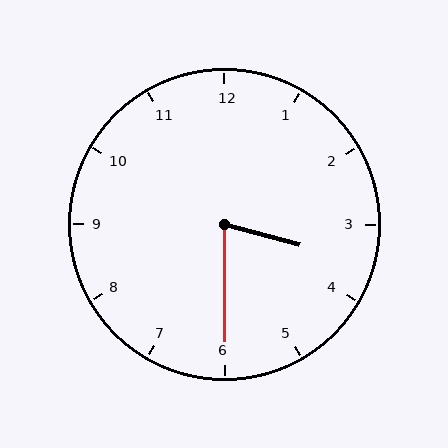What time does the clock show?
3:30.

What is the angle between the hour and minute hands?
Approximately 75 degrees.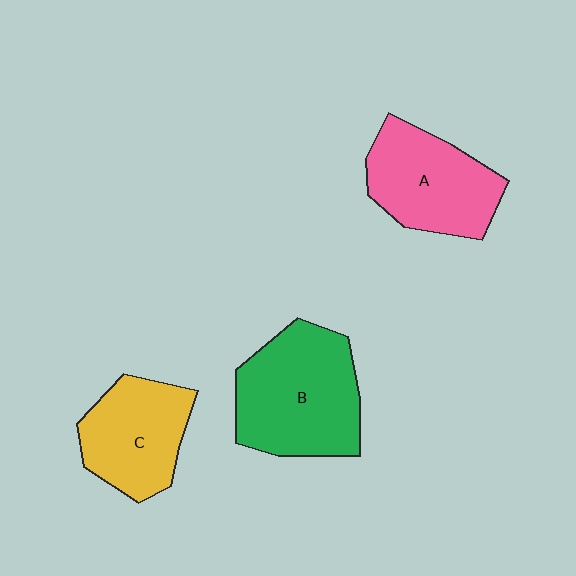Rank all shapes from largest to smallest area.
From largest to smallest: B (green), A (pink), C (yellow).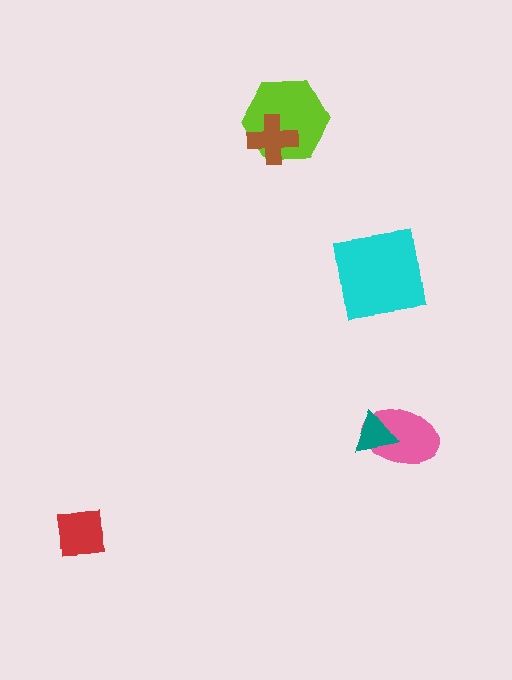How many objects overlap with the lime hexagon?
1 object overlaps with the lime hexagon.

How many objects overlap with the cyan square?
0 objects overlap with the cyan square.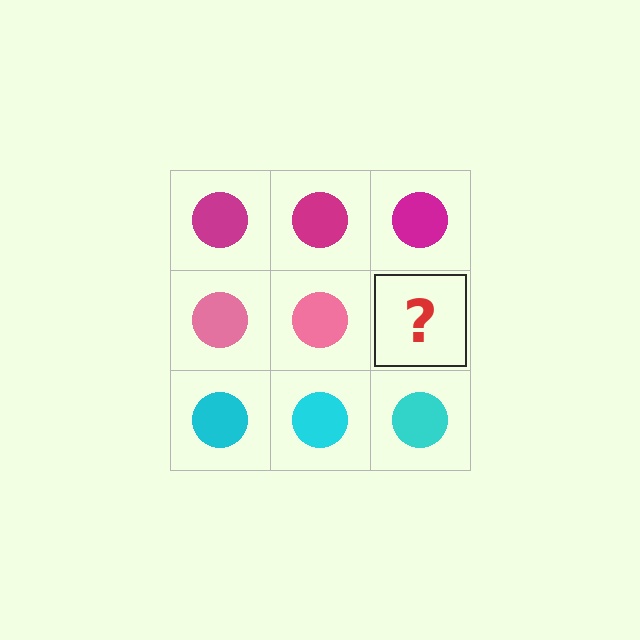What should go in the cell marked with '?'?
The missing cell should contain a pink circle.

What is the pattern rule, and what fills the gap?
The rule is that each row has a consistent color. The gap should be filled with a pink circle.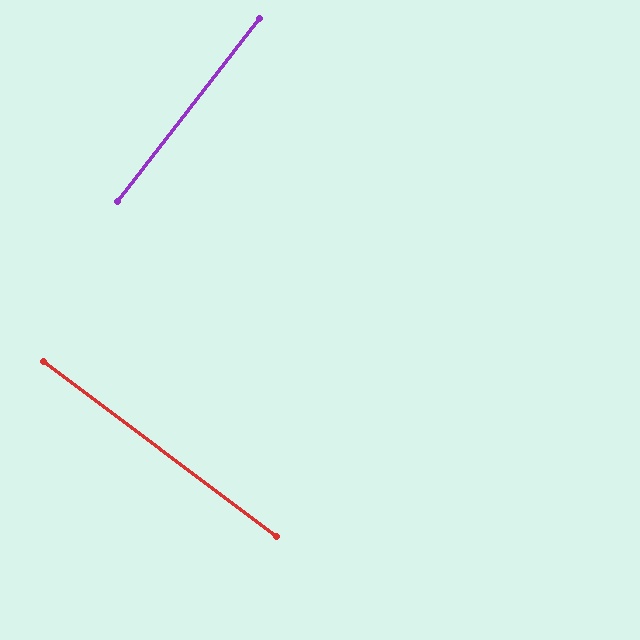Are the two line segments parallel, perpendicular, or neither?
Perpendicular — they meet at approximately 89°.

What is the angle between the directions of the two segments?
Approximately 89 degrees.